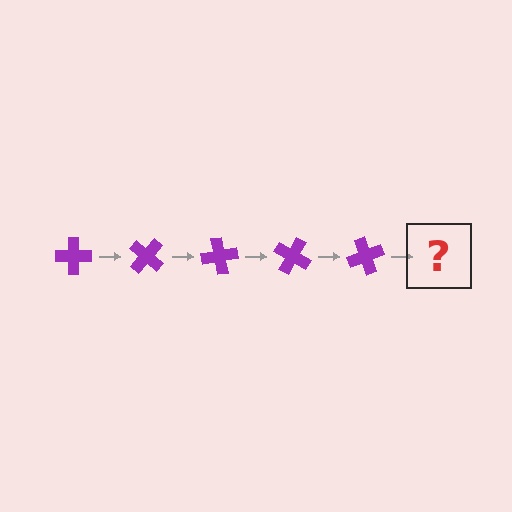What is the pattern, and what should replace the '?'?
The pattern is that the cross rotates 40 degrees each step. The '?' should be a purple cross rotated 200 degrees.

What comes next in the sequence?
The next element should be a purple cross rotated 200 degrees.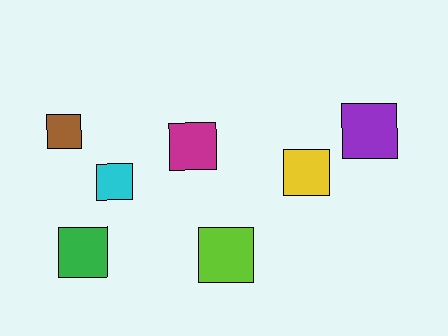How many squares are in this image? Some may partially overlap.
There are 7 squares.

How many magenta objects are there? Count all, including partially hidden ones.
There is 1 magenta object.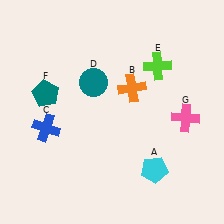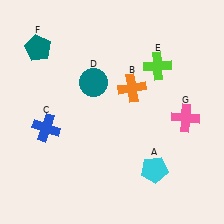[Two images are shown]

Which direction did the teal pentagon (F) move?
The teal pentagon (F) moved up.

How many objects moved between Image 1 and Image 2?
1 object moved between the two images.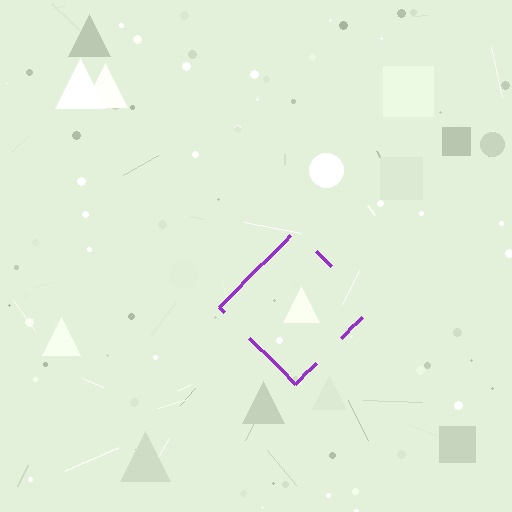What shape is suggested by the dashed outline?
The dashed outline suggests a diamond.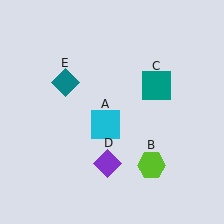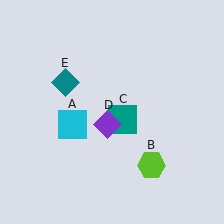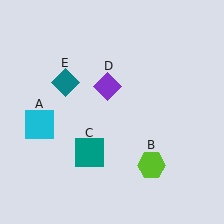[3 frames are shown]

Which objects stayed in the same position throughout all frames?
Lime hexagon (object B) and teal diamond (object E) remained stationary.